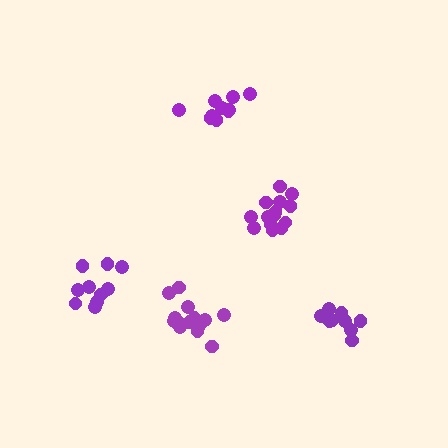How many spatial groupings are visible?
There are 5 spatial groupings.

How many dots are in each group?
Group 1: 10 dots, Group 2: 10 dots, Group 3: 14 dots, Group 4: 14 dots, Group 5: 9 dots (57 total).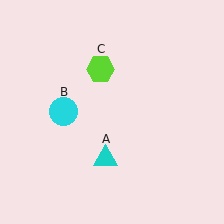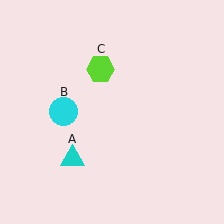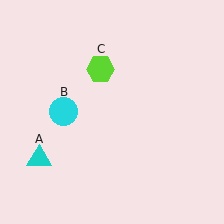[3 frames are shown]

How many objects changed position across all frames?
1 object changed position: cyan triangle (object A).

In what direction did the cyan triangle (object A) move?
The cyan triangle (object A) moved left.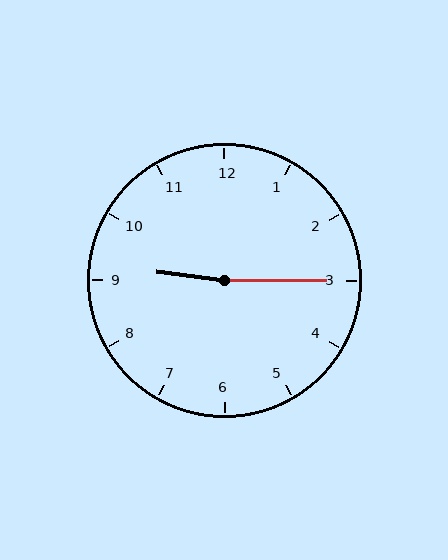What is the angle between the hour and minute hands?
Approximately 172 degrees.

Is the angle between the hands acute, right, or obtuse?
It is obtuse.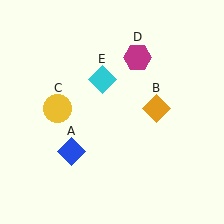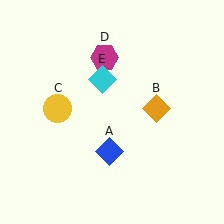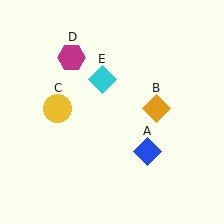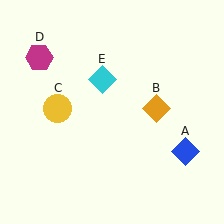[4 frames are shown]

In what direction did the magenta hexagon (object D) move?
The magenta hexagon (object D) moved left.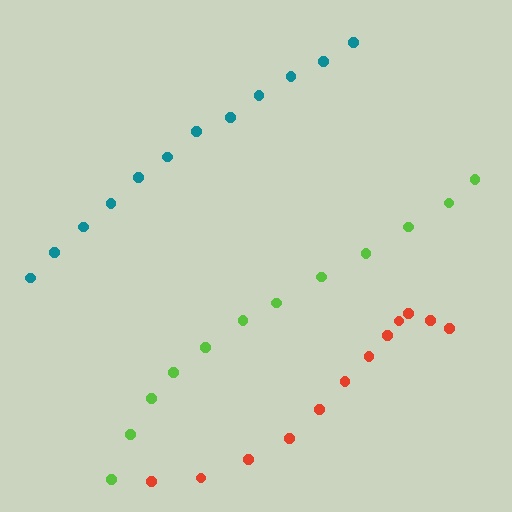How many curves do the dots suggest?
There are 3 distinct paths.